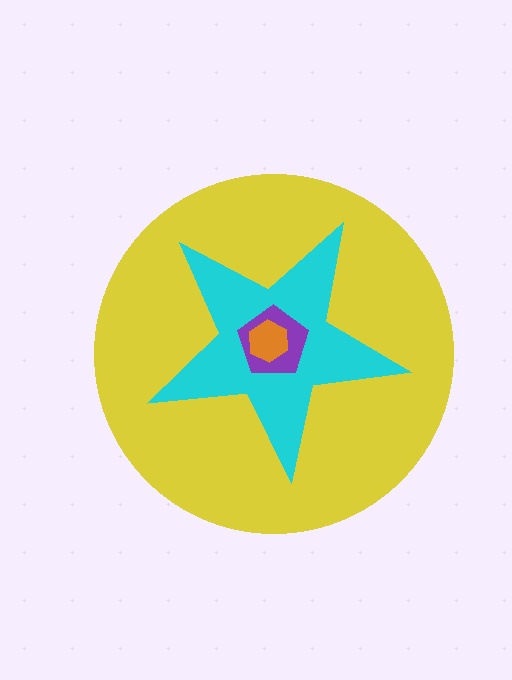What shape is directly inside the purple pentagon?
The orange hexagon.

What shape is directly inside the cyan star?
The purple pentagon.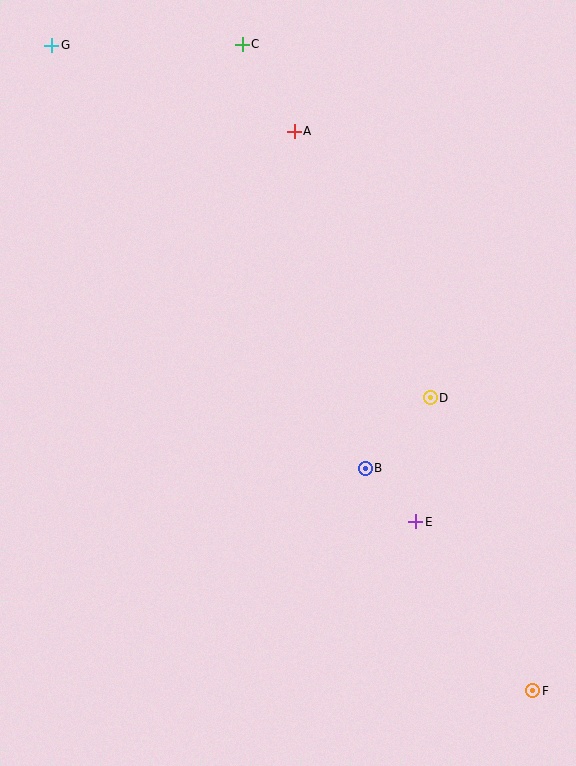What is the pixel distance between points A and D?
The distance between A and D is 299 pixels.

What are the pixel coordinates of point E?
Point E is at (415, 522).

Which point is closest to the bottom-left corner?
Point B is closest to the bottom-left corner.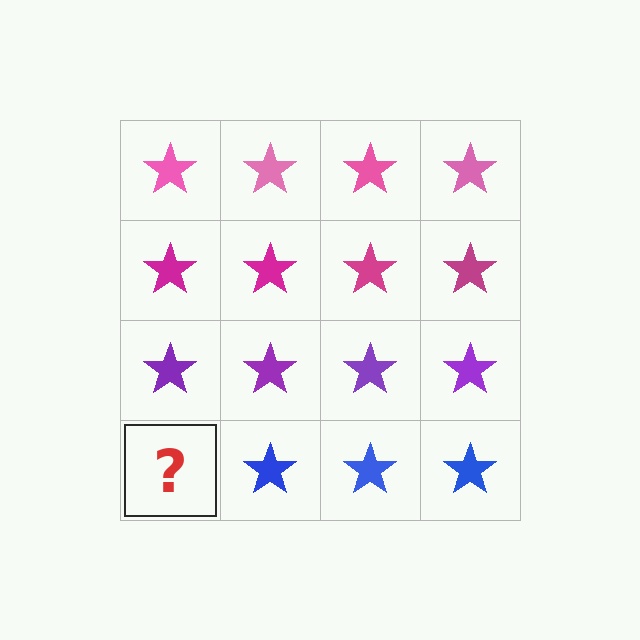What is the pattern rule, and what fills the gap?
The rule is that each row has a consistent color. The gap should be filled with a blue star.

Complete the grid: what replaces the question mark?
The question mark should be replaced with a blue star.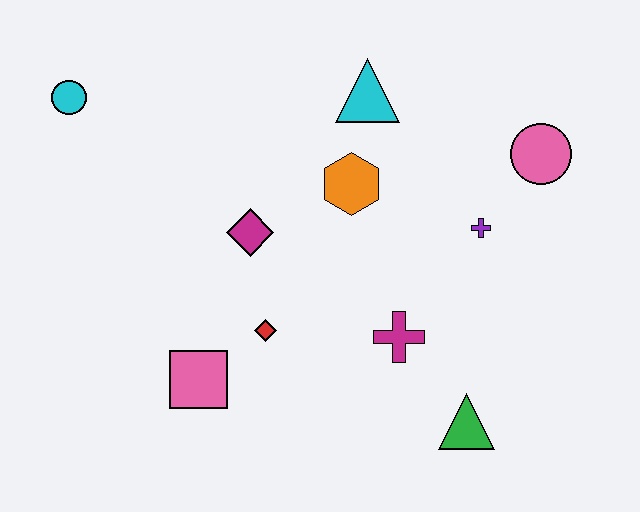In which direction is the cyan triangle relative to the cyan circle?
The cyan triangle is to the right of the cyan circle.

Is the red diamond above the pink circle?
No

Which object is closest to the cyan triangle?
The orange hexagon is closest to the cyan triangle.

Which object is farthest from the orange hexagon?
The cyan circle is farthest from the orange hexagon.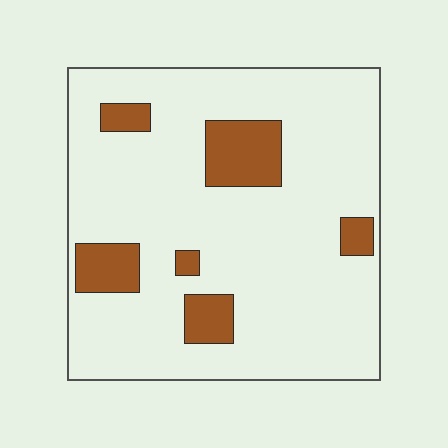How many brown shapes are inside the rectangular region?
6.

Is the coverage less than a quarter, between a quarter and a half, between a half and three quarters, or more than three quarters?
Less than a quarter.